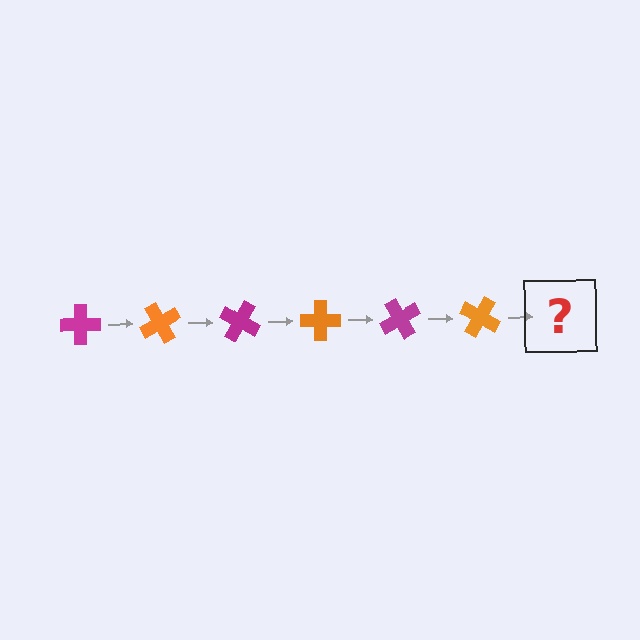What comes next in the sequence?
The next element should be a magenta cross, rotated 360 degrees from the start.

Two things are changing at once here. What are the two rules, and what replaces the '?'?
The two rules are that it rotates 60 degrees each step and the color cycles through magenta and orange. The '?' should be a magenta cross, rotated 360 degrees from the start.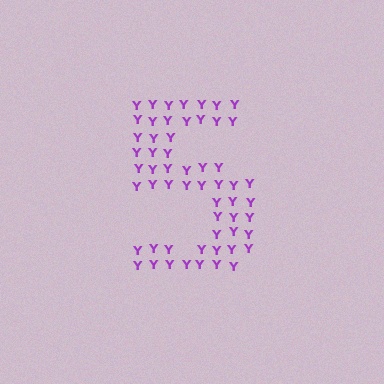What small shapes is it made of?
It is made of small letter Y's.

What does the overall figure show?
The overall figure shows the digit 5.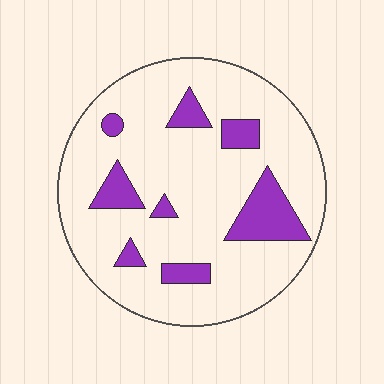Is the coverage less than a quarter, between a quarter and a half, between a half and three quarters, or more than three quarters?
Less than a quarter.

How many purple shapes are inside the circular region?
8.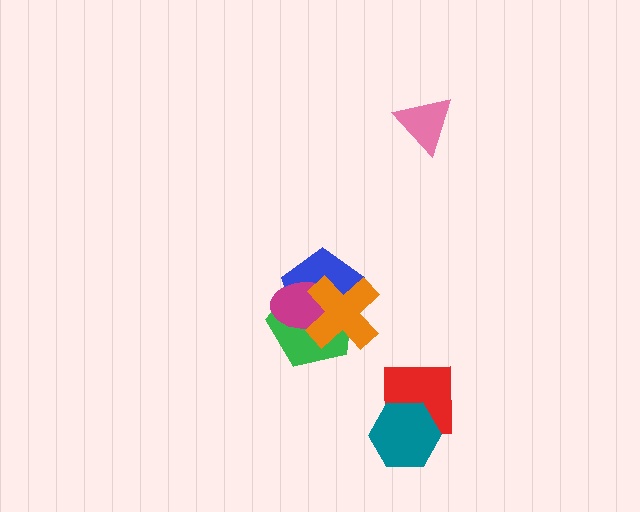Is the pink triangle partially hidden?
No, no other shape covers it.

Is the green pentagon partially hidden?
Yes, it is partially covered by another shape.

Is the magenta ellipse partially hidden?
Yes, it is partially covered by another shape.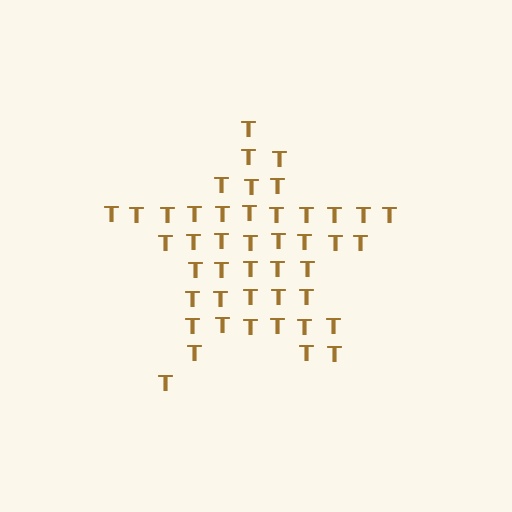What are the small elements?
The small elements are letter T's.